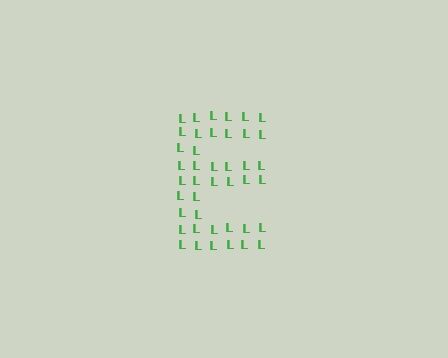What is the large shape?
The large shape is the letter E.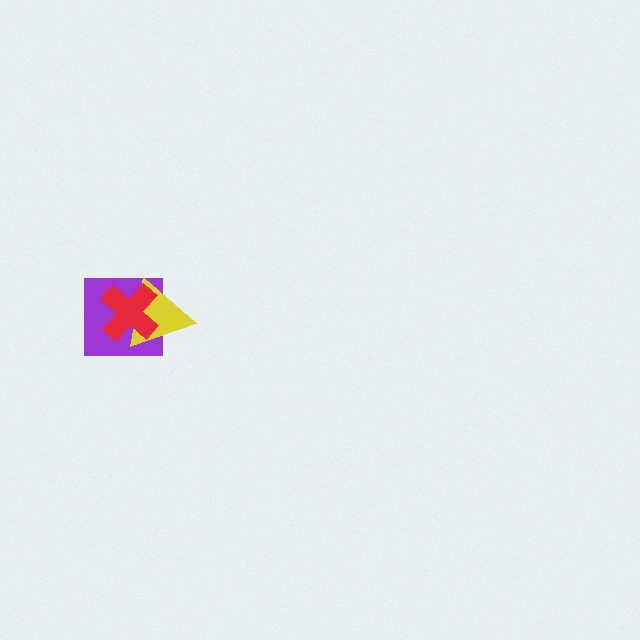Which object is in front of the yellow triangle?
The red cross is in front of the yellow triangle.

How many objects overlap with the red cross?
2 objects overlap with the red cross.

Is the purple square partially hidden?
Yes, it is partially covered by another shape.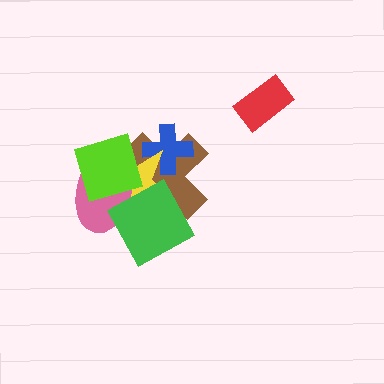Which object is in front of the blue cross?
The yellow star is in front of the blue cross.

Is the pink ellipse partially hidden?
Yes, it is partially covered by another shape.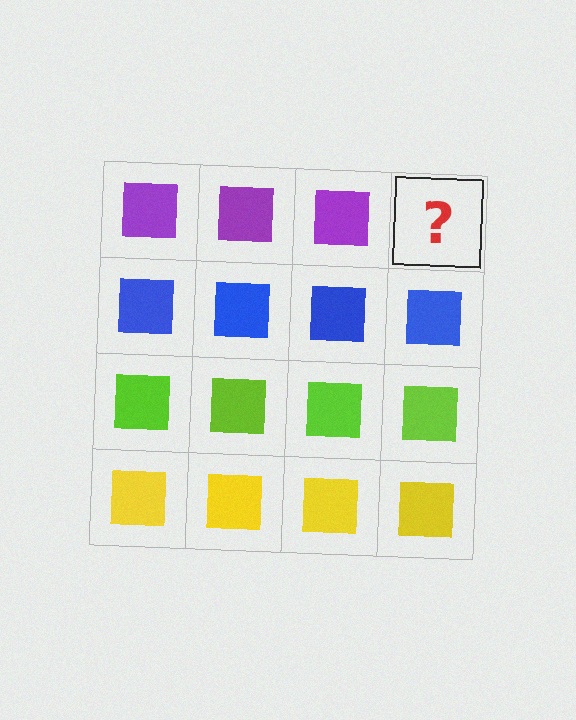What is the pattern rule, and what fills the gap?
The rule is that each row has a consistent color. The gap should be filled with a purple square.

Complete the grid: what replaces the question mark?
The question mark should be replaced with a purple square.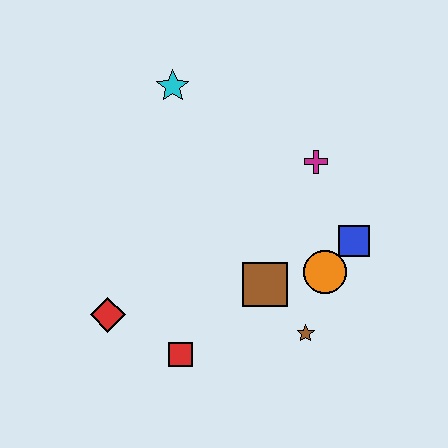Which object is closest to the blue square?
The orange circle is closest to the blue square.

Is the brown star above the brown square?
No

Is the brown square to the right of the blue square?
No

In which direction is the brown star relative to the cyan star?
The brown star is below the cyan star.